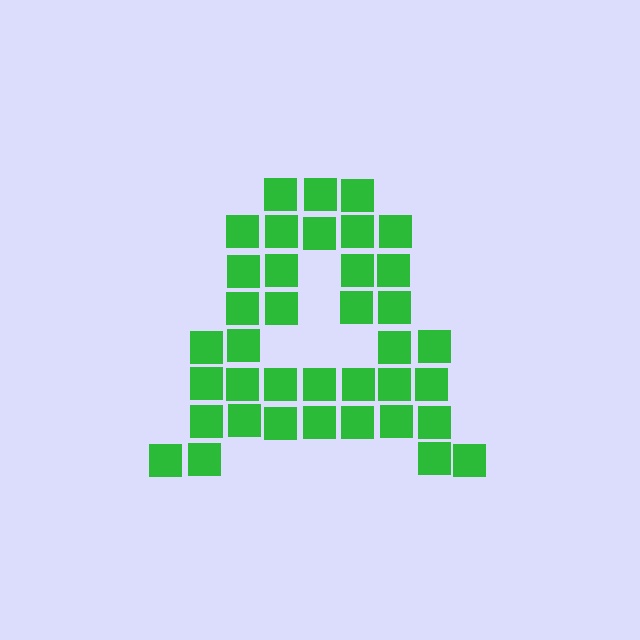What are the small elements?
The small elements are squares.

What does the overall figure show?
The overall figure shows the letter A.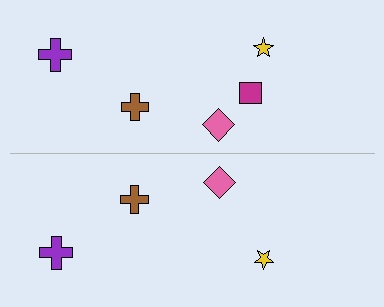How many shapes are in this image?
There are 9 shapes in this image.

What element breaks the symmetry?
A magenta square is missing from the bottom side.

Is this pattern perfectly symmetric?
No, the pattern is not perfectly symmetric. A magenta square is missing from the bottom side.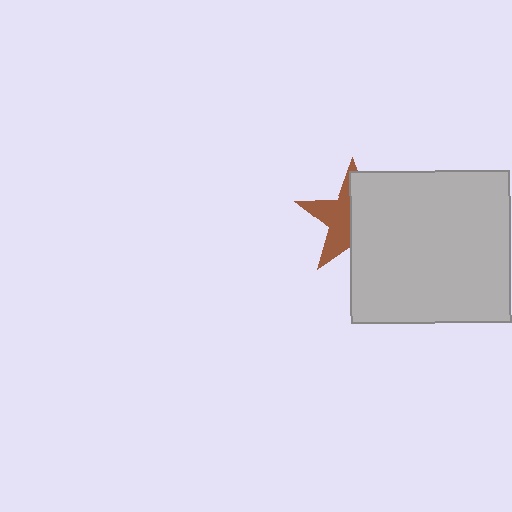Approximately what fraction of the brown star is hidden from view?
Roughly 56% of the brown star is hidden behind the light gray rectangle.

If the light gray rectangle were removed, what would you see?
You would see the complete brown star.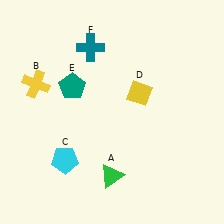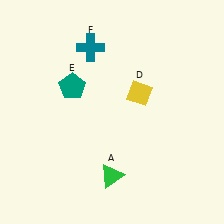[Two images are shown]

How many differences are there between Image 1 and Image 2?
There are 2 differences between the two images.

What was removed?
The cyan pentagon (C), the yellow cross (B) were removed in Image 2.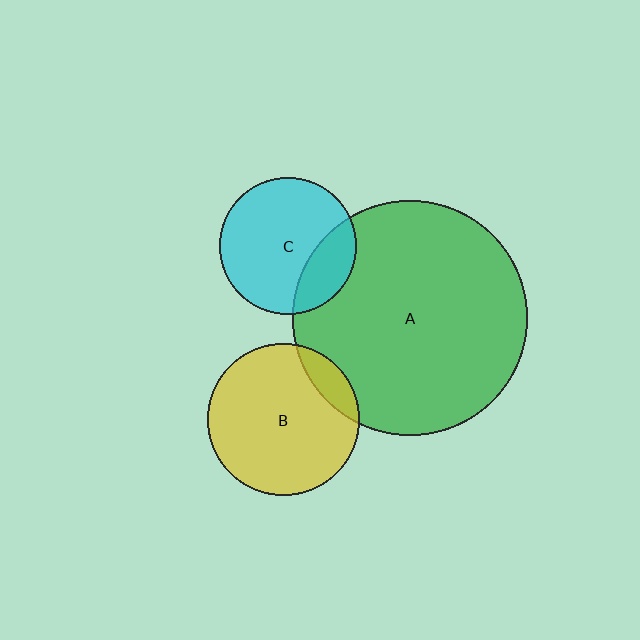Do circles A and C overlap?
Yes.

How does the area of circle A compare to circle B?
Approximately 2.4 times.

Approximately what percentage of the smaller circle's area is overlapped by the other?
Approximately 25%.